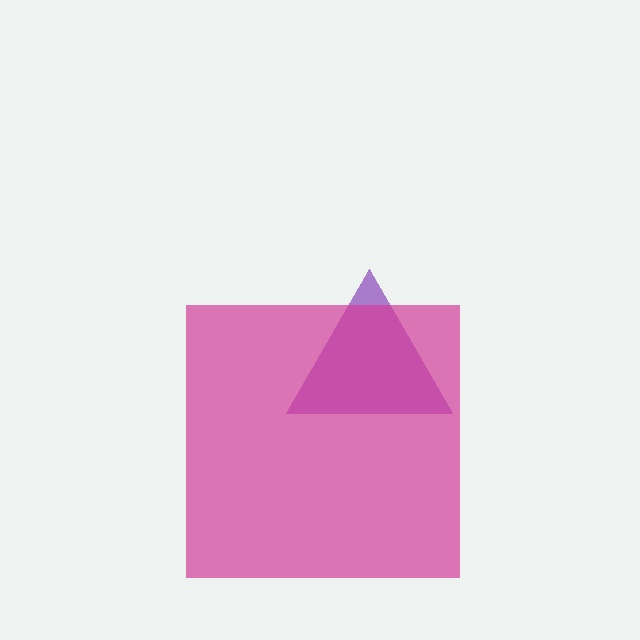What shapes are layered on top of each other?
The layered shapes are: a purple triangle, a magenta square.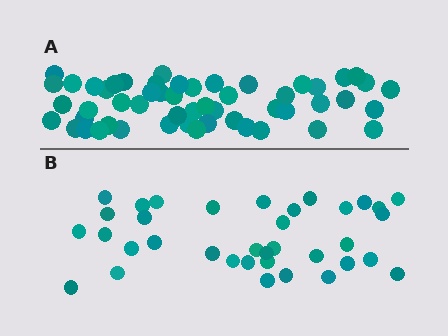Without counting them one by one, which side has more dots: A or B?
Region A (the top region) has more dots.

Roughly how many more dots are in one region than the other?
Region A has approximately 15 more dots than region B.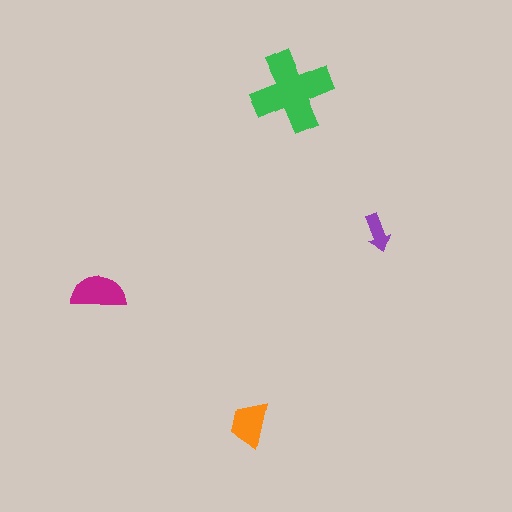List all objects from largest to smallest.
The green cross, the magenta semicircle, the orange trapezoid, the purple arrow.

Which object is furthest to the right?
The purple arrow is rightmost.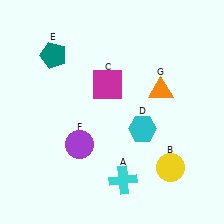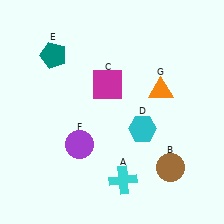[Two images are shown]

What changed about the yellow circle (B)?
In Image 1, B is yellow. In Image 2, it changed to brown.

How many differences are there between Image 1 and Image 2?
There is 1 difference between the two images.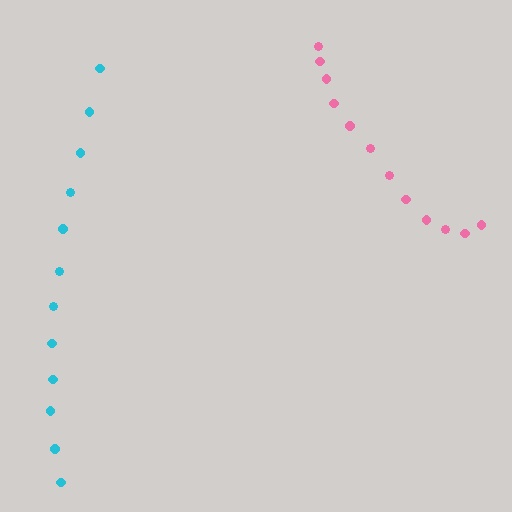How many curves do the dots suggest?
There are 2 distinct paths.